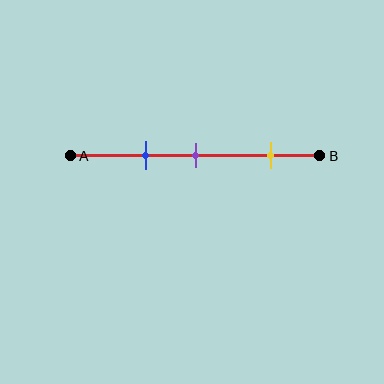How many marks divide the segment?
There are 3 marks dividing the segment.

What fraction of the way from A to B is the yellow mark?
The yellow mark is approximately 80% (0.8) of the way from A to B.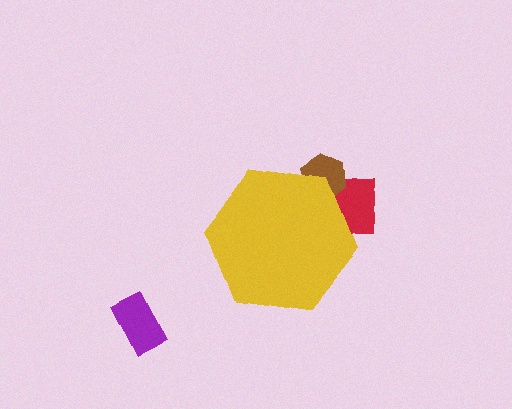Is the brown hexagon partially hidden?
Yes, the brown hexagon is partially hidden behind the yellow hexagon.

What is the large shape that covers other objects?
A yellow hexagon.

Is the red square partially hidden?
Yes, the red square is partially hidden behind the yellow hexagon.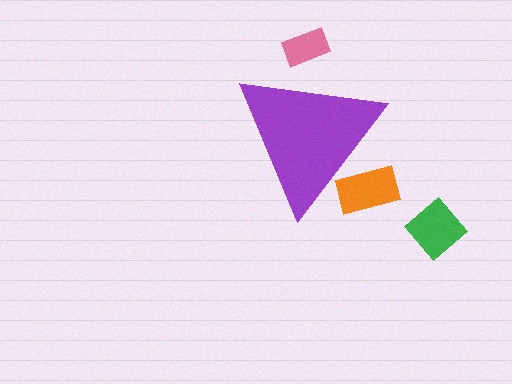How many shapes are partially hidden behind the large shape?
2 shapes are partially hidden.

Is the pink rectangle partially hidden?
Yes, the pink rectangle is partially hidden behind the purple triangle.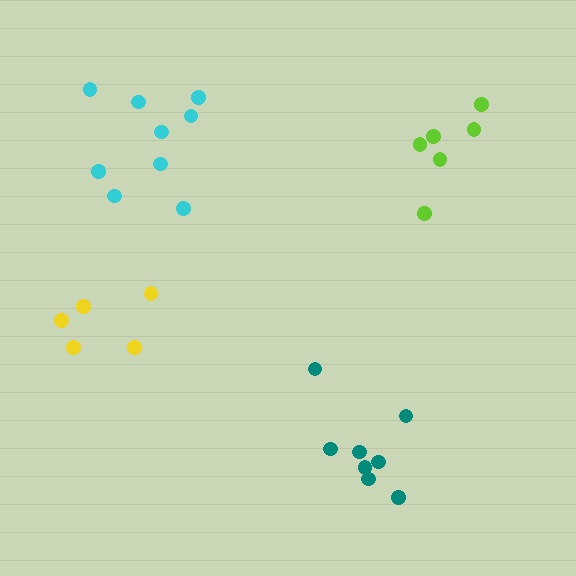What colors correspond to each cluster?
The clusters are colored: lime, teal, yellow, cyan.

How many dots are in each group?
Group 1: 6 dots, Group 2: 8 dots, Group 3: 5 dots, Group 4: 9 dots (28 total).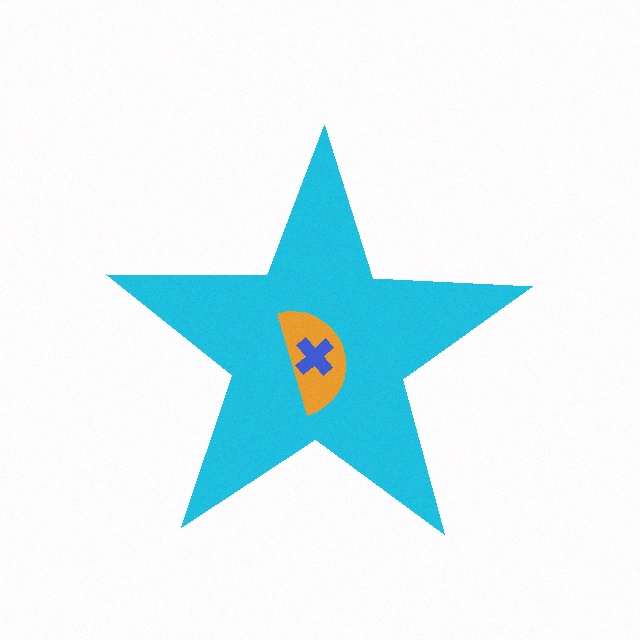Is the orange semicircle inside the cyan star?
Yes.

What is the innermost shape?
The blue cross.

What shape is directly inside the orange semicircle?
The blue cross.